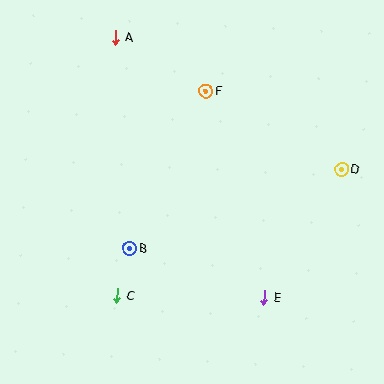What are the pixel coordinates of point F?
Point F is at (206, 91).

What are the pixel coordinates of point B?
Point B is at (130, 248).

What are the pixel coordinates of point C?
Point C is at (117, 295).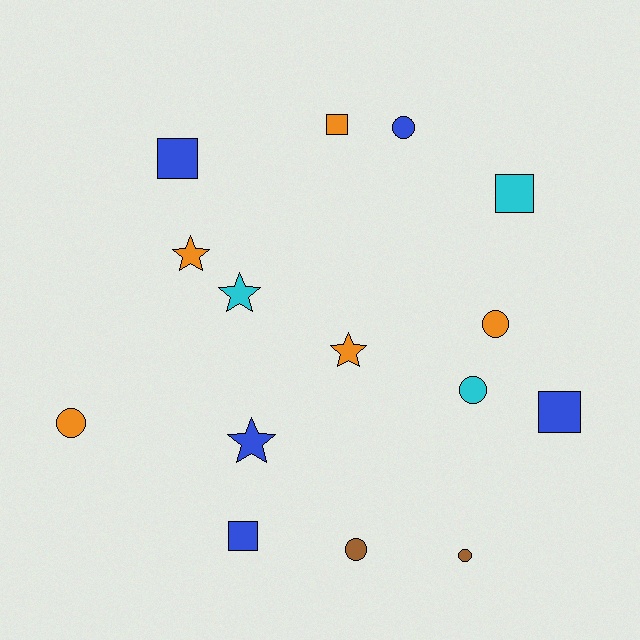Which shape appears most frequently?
Circle, with 6 objects.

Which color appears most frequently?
Blue, with 5 objects.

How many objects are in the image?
There are 15 objects.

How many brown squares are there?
There are no brown squares.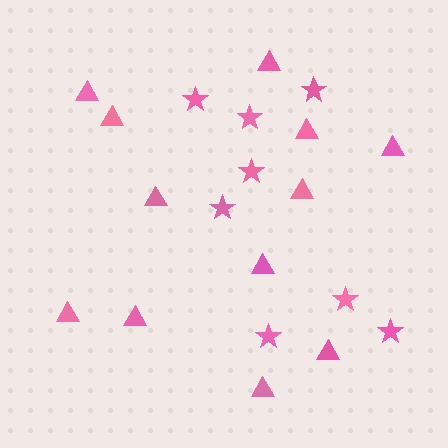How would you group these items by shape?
There are 2 groups: one group of triangles (12) and one group of stars (8).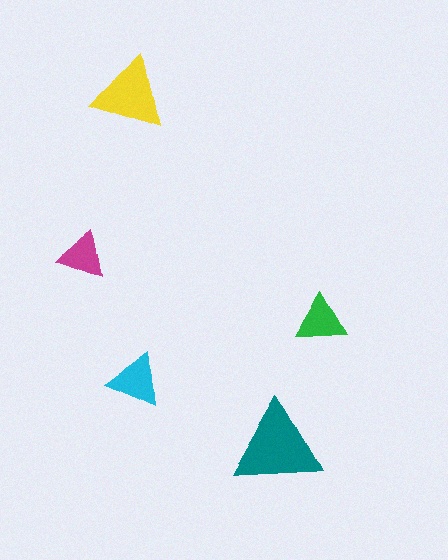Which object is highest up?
The yellow triangle is topmost.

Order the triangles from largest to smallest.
the teal one, the yellow one, the cyan one, the green one, the magenta one.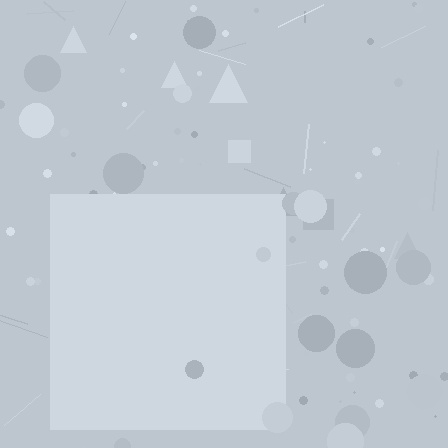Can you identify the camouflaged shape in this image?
The camouflaged shape is a square.